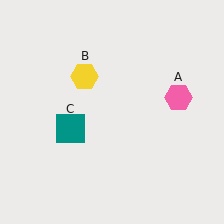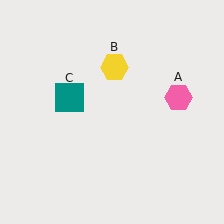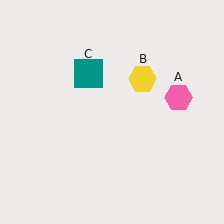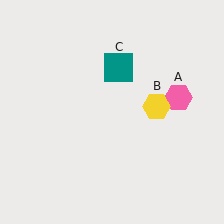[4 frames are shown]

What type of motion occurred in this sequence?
The yellow hexagon (object B), teal square (object C) rotated clockwise around the center of the scene.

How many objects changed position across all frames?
2 objects changed position: yellow hexagon (object B), teal square (object C).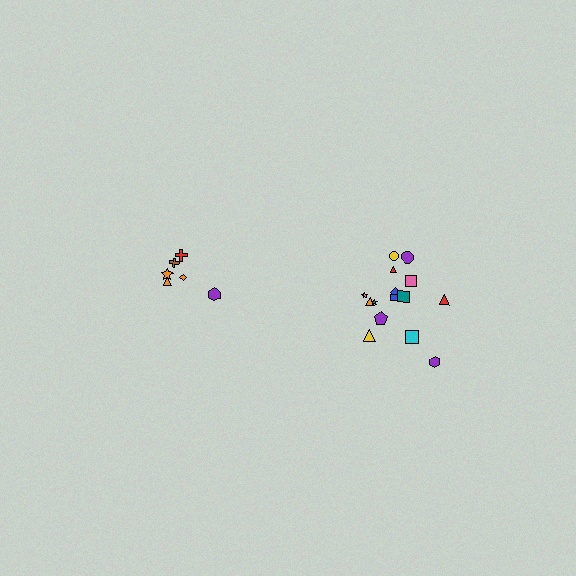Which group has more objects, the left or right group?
The right group.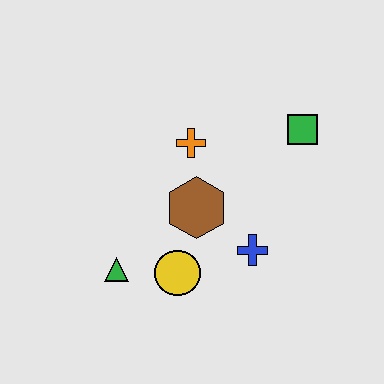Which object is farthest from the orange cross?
The green triangle is farthest from the orange cross.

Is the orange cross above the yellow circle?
Yes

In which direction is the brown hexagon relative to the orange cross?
The brown hexagon is below the orange cross.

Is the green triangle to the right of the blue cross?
No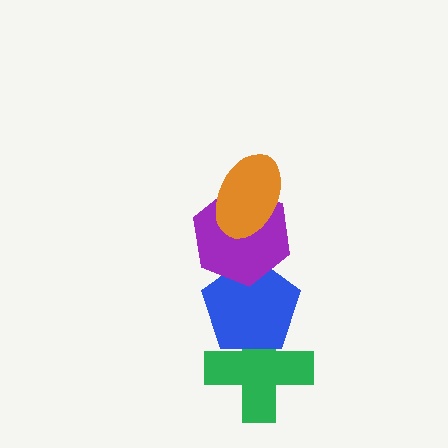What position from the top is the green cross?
The green cross is 4th from the top.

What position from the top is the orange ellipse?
The orange ellipse is 1st from the top.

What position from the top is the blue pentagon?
The blue pentagon is 3rd from the top.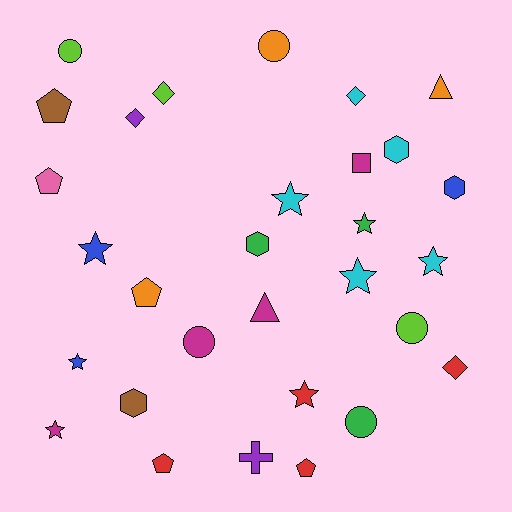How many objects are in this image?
There are 30 objects.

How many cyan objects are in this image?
There are 5 cyan objects.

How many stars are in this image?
There are 8 stars.